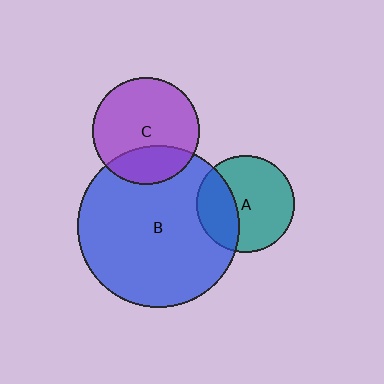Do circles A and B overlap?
Yes.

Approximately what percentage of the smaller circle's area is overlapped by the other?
Approximately 35%.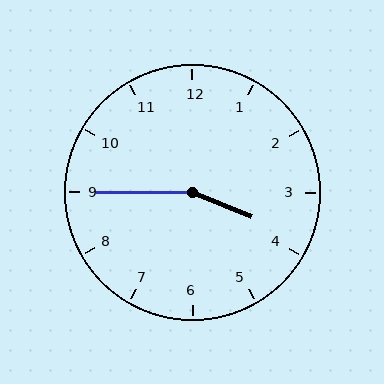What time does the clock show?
3:45.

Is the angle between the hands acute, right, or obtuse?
It is obtuse.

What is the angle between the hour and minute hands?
Approximately 158 degrees.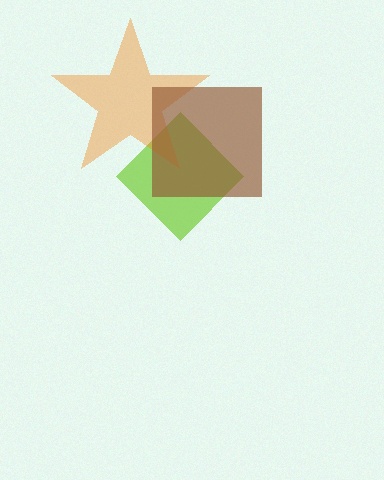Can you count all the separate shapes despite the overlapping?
Yes, there are 3 separate shapes.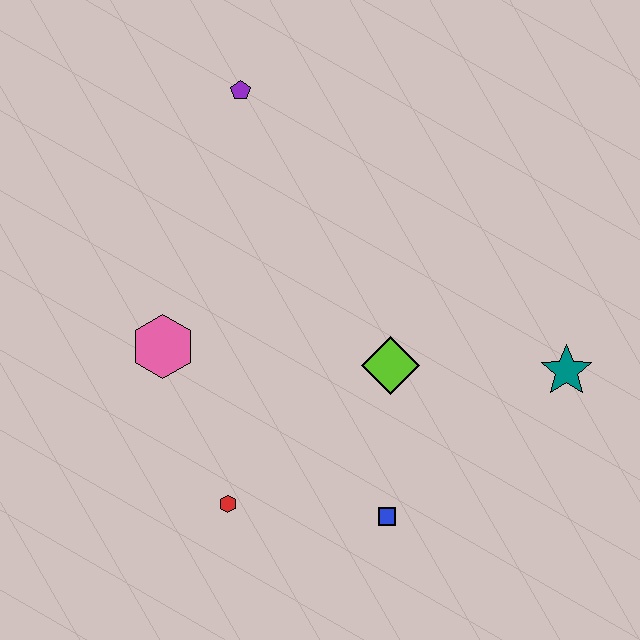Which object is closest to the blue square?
The lime diamond is closest to the blue square.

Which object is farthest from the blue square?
The purple pentagon is farthest from the blue square.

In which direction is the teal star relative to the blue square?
The teal star is to the right of the blue square.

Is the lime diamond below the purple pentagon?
Yes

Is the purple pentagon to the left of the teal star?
Yes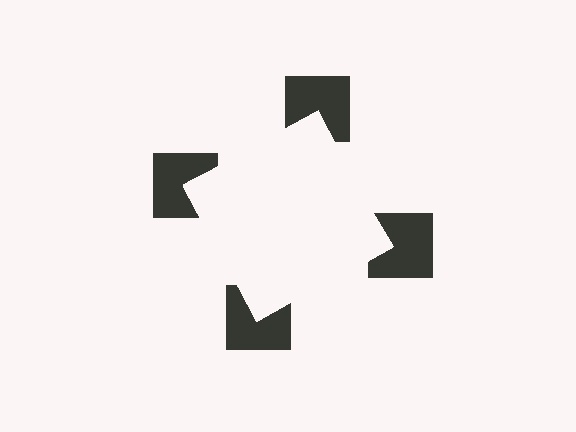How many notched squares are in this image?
There are 4 — one at each vertex of the illusory square.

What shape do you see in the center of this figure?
An illusory square — its edges are inferred from the aligned wedge cuts in the notched squares, not physically drawn.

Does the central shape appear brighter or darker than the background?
It typically appears slightly brighter than the background, even though no actual brightness change is drawn.